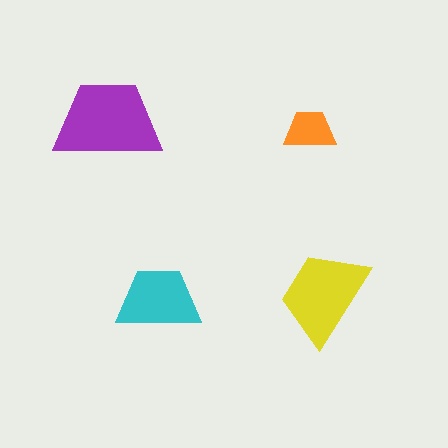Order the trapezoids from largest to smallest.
the purple one, the yellow one, the cyan one, the orange one.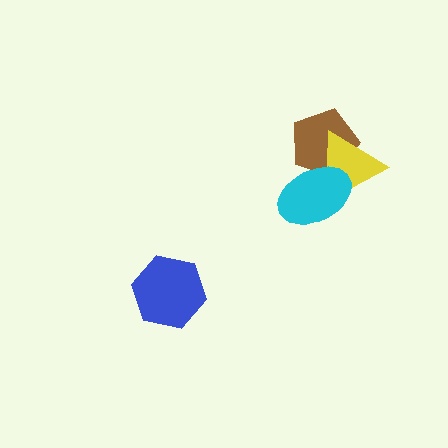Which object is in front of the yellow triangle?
The cyan ellipse is in front of the yellow triangle.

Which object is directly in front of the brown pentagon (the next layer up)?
The yellow triangle is directly in front of the brown pentagon.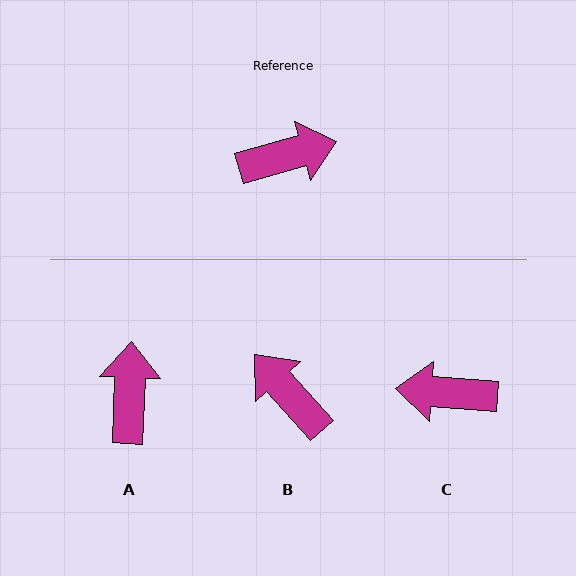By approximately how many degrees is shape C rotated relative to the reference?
Approximately 160 degrees counter-clockwise.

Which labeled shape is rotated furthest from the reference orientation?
C, about 160 degrees away.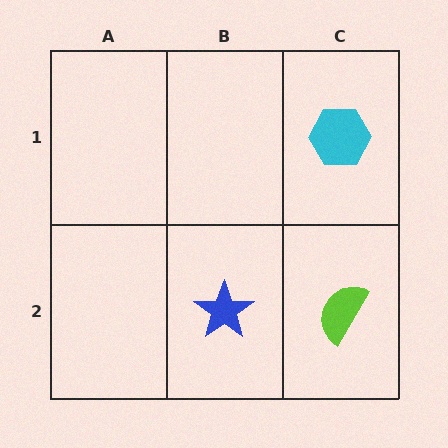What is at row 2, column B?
A blue star.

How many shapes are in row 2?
2 shapes.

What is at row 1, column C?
A cyan hexagon.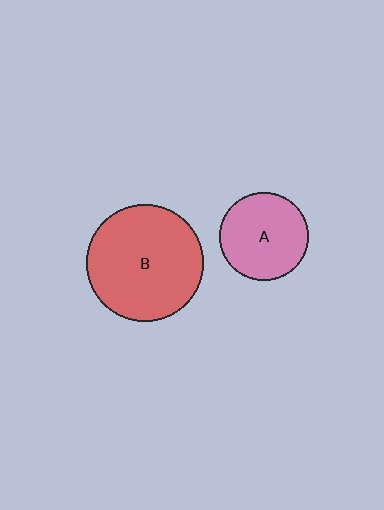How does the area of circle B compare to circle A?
Approximately 1.7 times.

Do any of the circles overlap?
No, none of the circles overlap.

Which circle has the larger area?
Circle B (red).